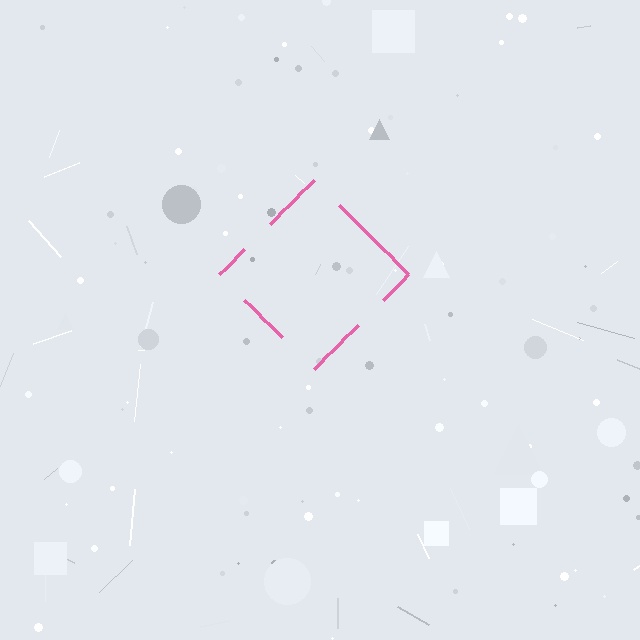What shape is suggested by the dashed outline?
The dashed outline suggests a diamond.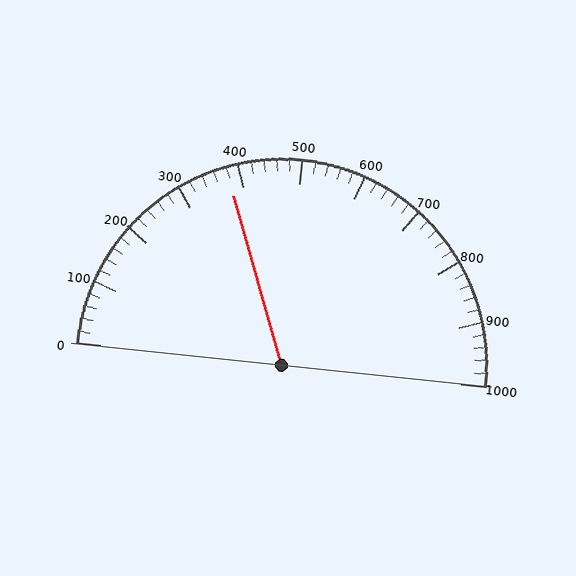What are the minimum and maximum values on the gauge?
The gauge ranges from 0 to 1000.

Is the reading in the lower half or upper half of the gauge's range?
The reading is in the lower half of the range (0 to 1000).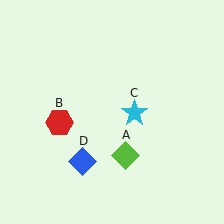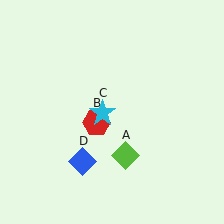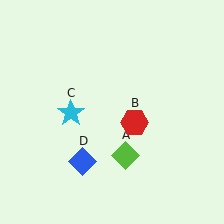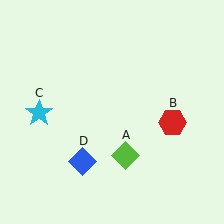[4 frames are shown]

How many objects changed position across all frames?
2 objects changed position: red hexagon (object B), cyan star (object C).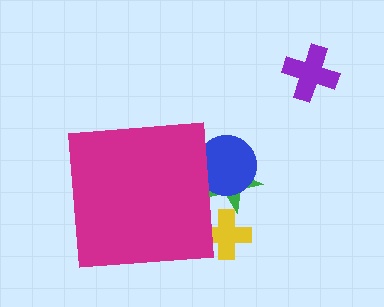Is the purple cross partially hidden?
No, the purple cross is fully visible.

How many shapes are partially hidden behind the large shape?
3 shapes are partially hidden.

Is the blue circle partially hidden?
Yes, the blue circle is partially hidden behind the magenta square.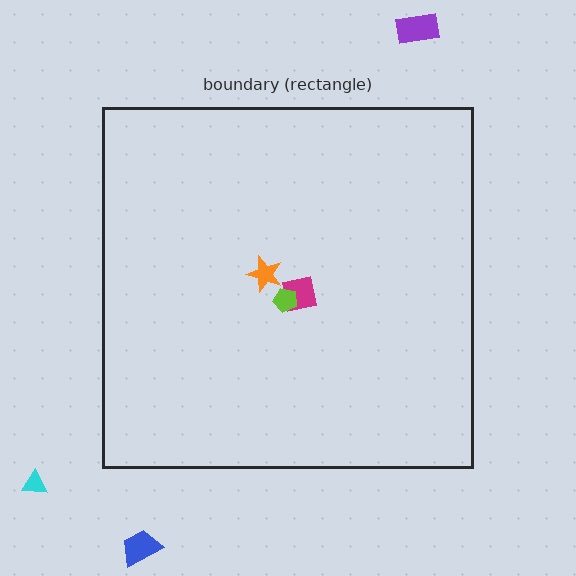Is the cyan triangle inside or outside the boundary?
Outside.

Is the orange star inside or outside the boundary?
Inside.